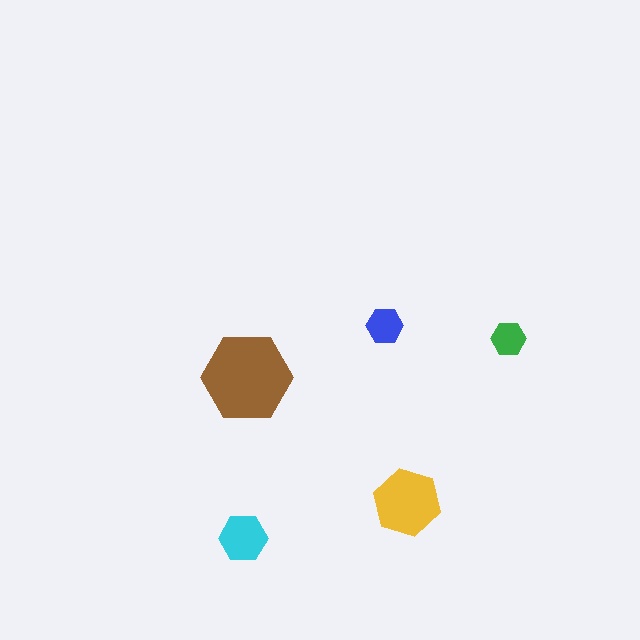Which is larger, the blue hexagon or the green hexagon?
The blue one.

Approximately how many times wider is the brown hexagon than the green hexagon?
About 2.5 times wider.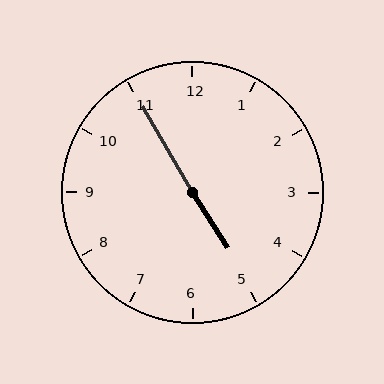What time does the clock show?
4:55.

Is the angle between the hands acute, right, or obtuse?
It is obtuse.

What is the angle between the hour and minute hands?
Approximately 178 degrees.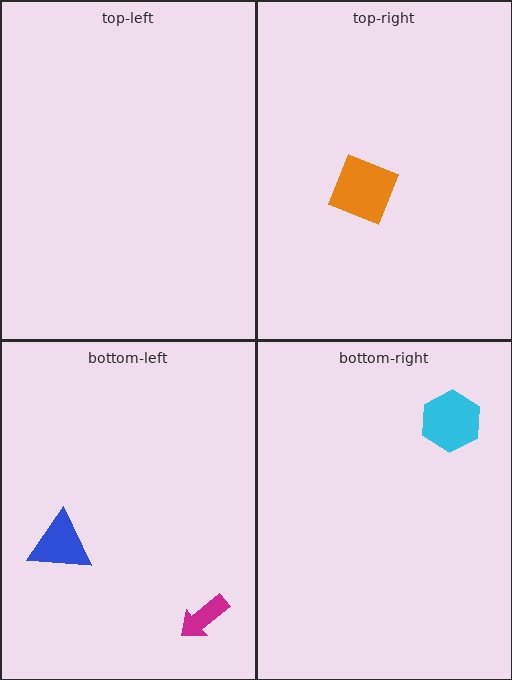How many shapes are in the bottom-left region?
2.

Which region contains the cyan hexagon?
The bottom-right region.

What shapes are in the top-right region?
The orange square.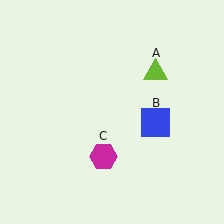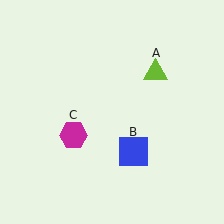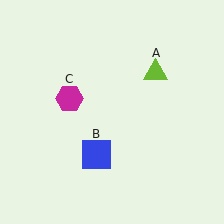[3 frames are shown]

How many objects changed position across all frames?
2 objects changed position: blue square (object B), magenta hexagon (object C).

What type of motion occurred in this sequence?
The blue square (object B), magenta hexagon (object C) rotated clockwise around the center of the scene.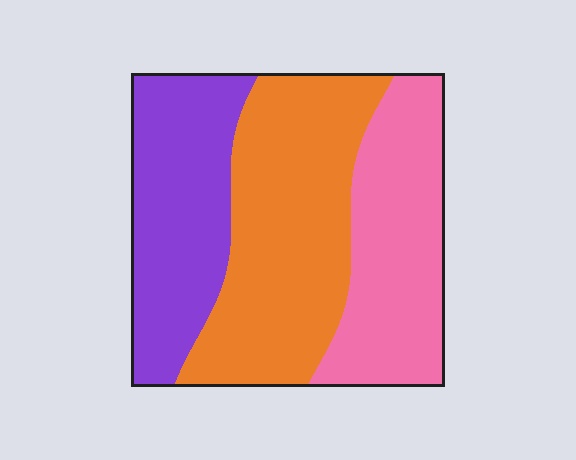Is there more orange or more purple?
Orange.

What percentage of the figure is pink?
Pink covers 30% of the figure.